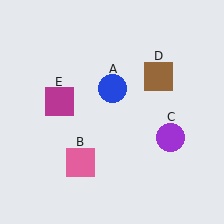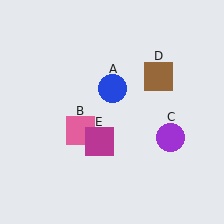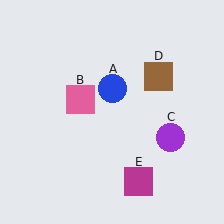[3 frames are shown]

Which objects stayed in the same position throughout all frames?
Blue circle (object A) and purple circle (object C) and brown square (object D) remained stationary.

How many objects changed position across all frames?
2 objects changed position: pink square (object B), magenta square (object E).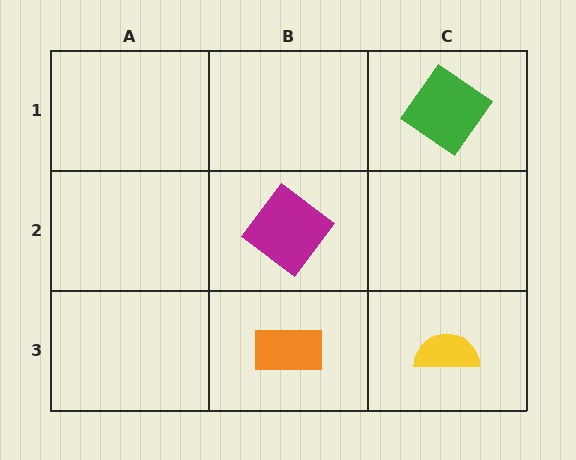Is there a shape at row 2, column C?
No, that cell is empty.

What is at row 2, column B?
A magenta diamond.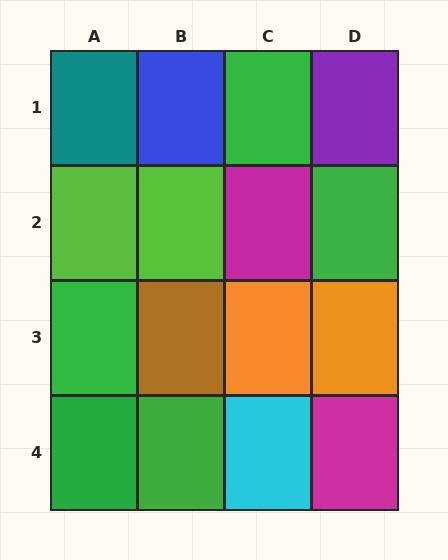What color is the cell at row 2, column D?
Green.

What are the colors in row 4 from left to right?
Green, green, cyan, magenta.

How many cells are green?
5 cells are green.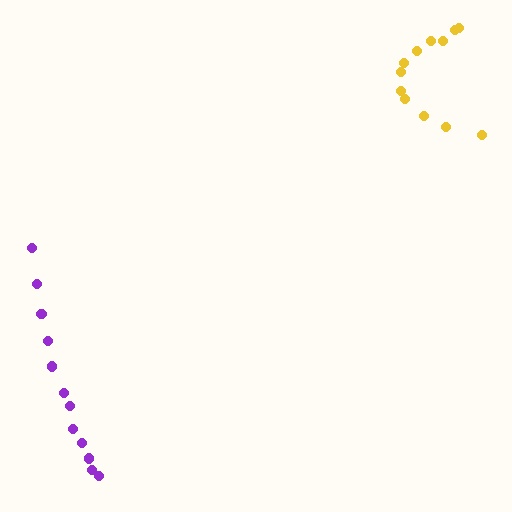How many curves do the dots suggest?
There are 2 distinct paths.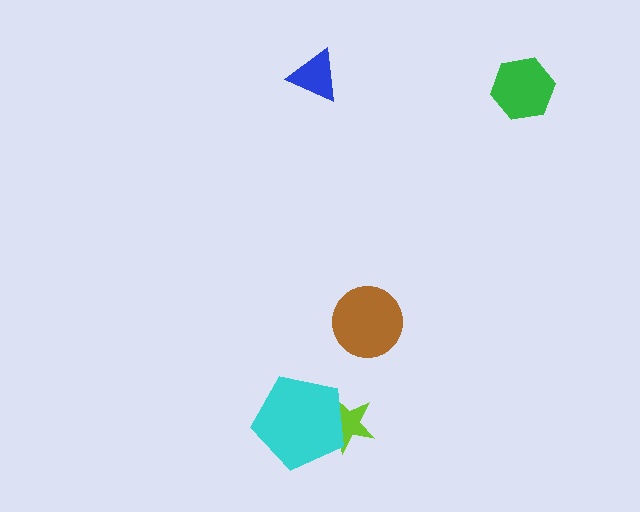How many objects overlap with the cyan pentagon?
1 object overlaps with the cyan pentagon.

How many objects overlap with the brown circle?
0 objects overlap with the brown circle.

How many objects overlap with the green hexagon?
0 objects overlap with the green hexagon.